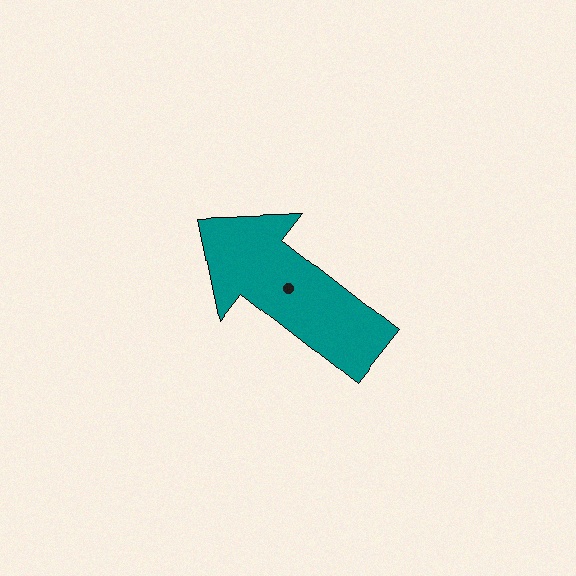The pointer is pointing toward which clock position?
Roughly 10 o'clock.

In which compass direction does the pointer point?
Northwest.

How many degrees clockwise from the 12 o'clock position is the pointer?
Approximately 308 degrees.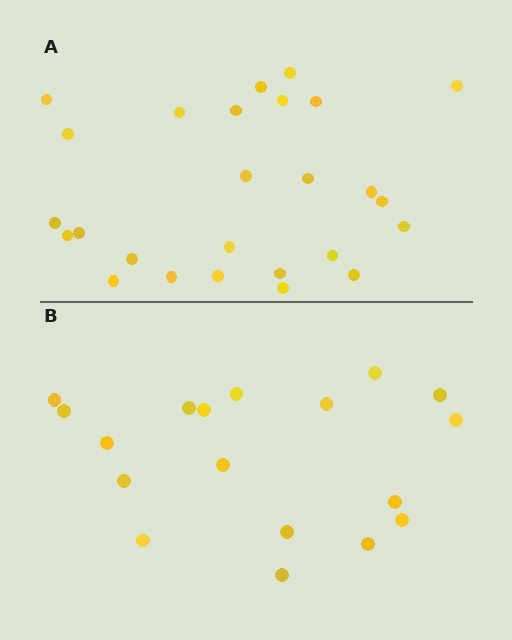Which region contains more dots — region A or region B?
Region A (the top region) has more dots.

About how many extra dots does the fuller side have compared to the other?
Region A has roughly 8 or so more dots than region B.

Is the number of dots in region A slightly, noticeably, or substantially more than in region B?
Region A has noticeably more, but not dramatically so. The ratio is roughly 1.4 to 1.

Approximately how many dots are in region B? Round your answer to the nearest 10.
About 20 dots. (The exact count is 18, which rounds to 20.)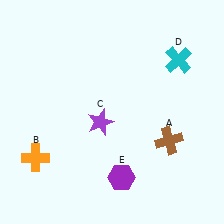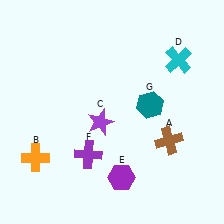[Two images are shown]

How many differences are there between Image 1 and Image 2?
There are 2 differences between the two images.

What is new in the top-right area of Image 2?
A teal hexagon (G) was added in the top-right area of Image 2.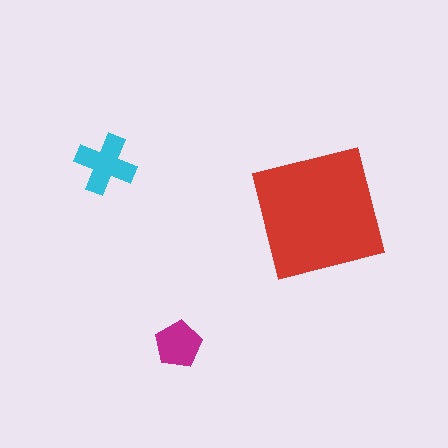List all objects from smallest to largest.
The magenta pentagon, the cyan cross, the red square.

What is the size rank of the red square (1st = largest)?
1st.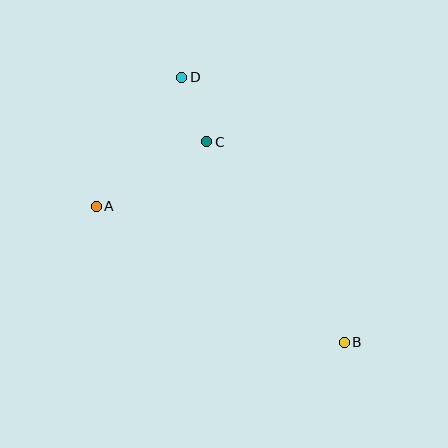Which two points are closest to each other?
Points C and D are closest to each other.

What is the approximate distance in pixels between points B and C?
The distance between B and C is approximately 243 pixels.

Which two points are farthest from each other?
Points B and D are farthest from each other.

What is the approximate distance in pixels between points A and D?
The distance between A and D is approximately 155 pixels.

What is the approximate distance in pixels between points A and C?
The distance between A and C is approximately 128 pixels.